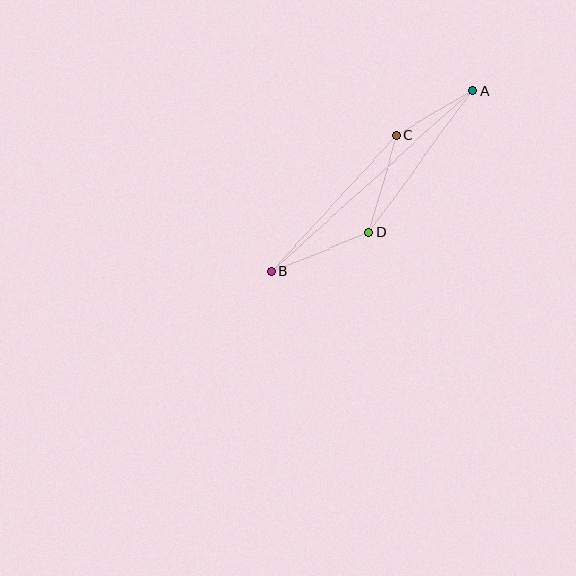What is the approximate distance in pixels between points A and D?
The distance between A and D is approximately 175 pixels.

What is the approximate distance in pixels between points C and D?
The distance between C and D is approximately 101 pixels.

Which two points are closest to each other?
Points A and C are closest to each other.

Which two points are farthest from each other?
Points A and B are farthest from each other.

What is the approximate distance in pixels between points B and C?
The distance between B and C is approximately 185 pixels.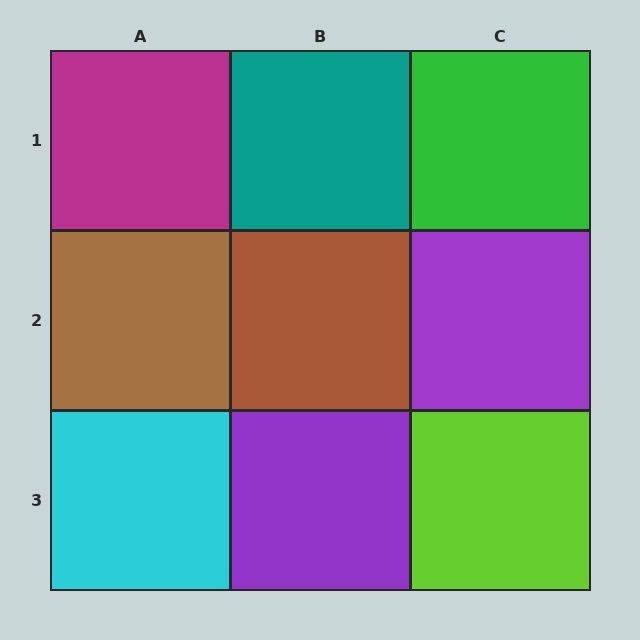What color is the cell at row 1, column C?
Green.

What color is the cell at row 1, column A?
Magenta.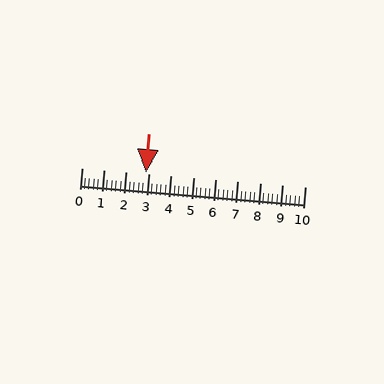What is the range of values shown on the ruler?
The ruler shows values from 0 to 10.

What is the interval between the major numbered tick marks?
The major tick marks are spaced 1 units apart.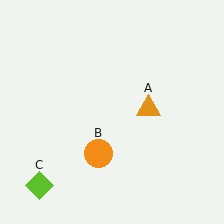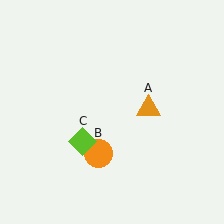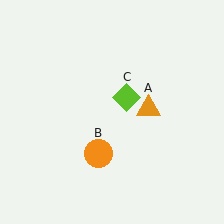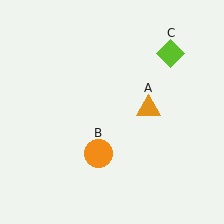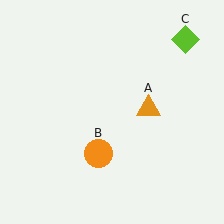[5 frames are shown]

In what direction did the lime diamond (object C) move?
The lime diamond (object C) moved up and to the right.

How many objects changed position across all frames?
1 object changed position: lime diamond (object C).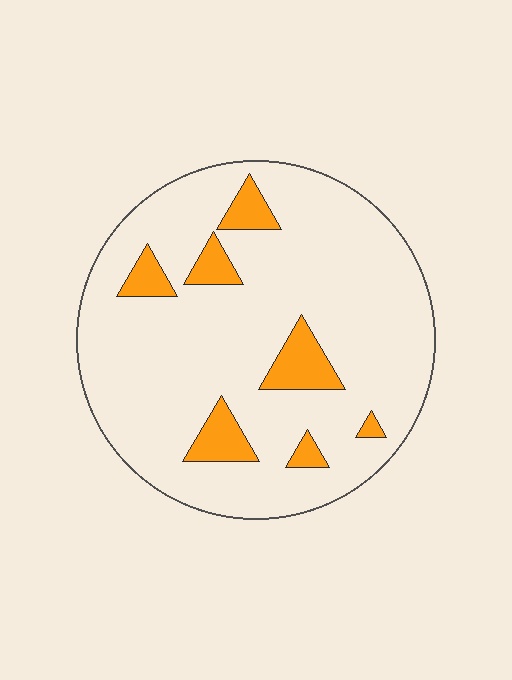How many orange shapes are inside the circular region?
7.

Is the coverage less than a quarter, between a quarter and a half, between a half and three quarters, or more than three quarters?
Less than a quarter.